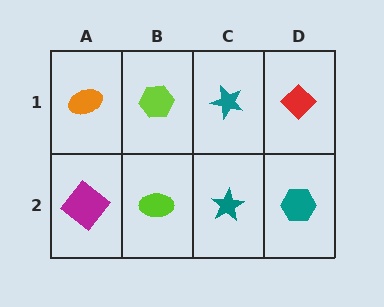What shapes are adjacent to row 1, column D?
A teal hexagon (row 2, column D), a teal star (row 1, column C).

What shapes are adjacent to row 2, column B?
A lime hexagon (row 1, column B), a magenta diamond (row 2, column A), a teal star (row 2, column C).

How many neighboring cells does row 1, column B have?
3.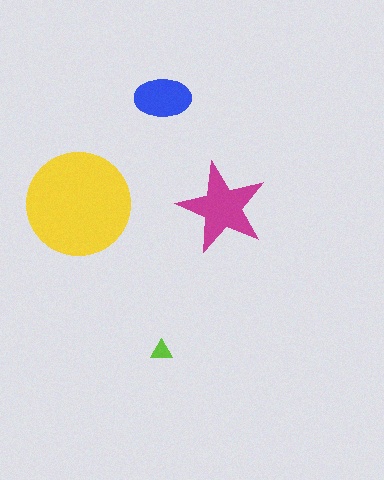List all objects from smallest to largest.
The lime triangle, the blue ellipse, the magenta star, the yellow circle.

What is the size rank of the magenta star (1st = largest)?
2nd.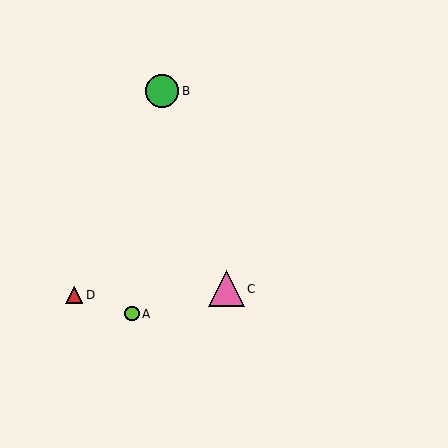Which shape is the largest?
The pink triangle (labeled C) is the largest.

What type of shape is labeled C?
Shape C is a pink triangle.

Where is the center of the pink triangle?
The center of the pink triangle is at (226, 289).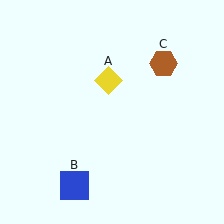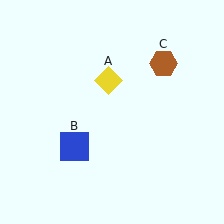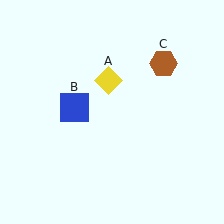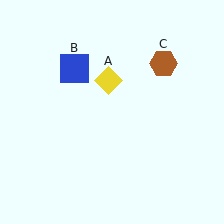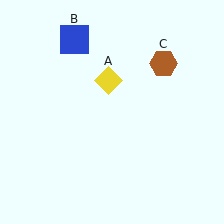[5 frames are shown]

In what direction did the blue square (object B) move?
The blue square (object B) moved up.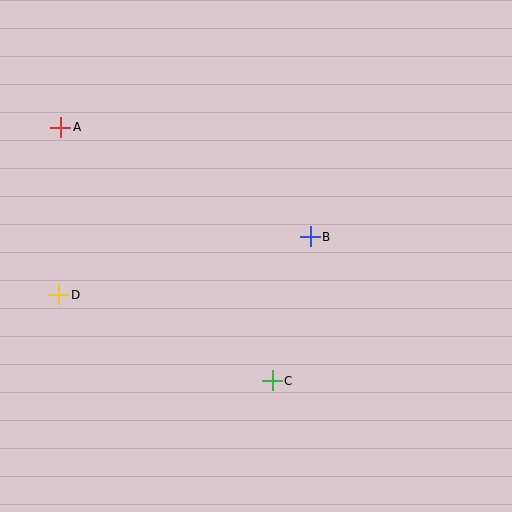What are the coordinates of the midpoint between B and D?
The midpoint between B and D is at (185, 266).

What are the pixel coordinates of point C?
Point C is at (272, 381).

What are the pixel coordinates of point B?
Point B is at (310, 237).